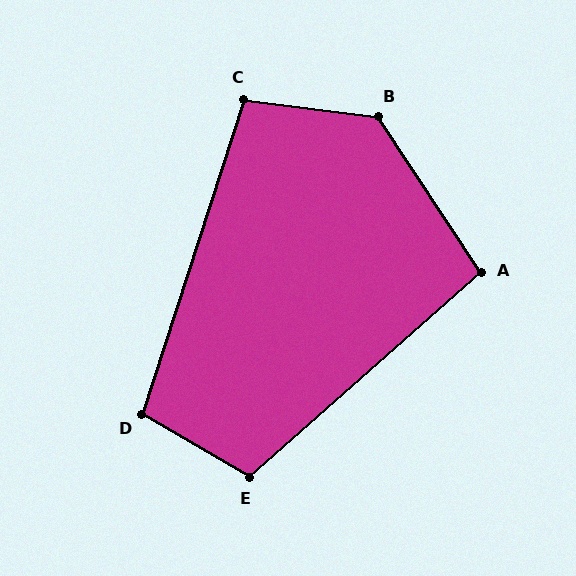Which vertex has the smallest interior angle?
A, at approximately 98 degrees.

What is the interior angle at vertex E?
Approximately 108 degrees (obtuse).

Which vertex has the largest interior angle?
B, at approximately 131 degrees.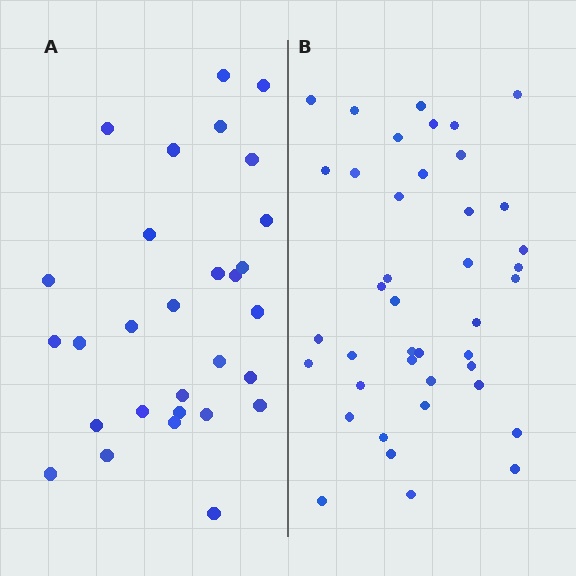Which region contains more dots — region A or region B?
Region B (the right region) has more dots.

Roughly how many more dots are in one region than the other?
Region B has roughly 12 or so more dots than region A.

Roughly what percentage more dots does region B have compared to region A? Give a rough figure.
About 40% more.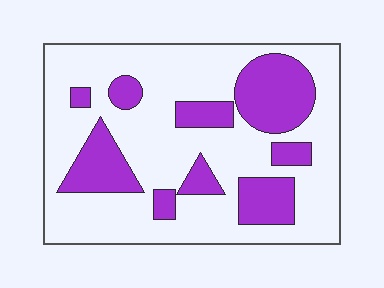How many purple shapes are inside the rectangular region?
9.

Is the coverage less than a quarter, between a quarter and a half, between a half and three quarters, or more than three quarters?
Between a quarter and a half.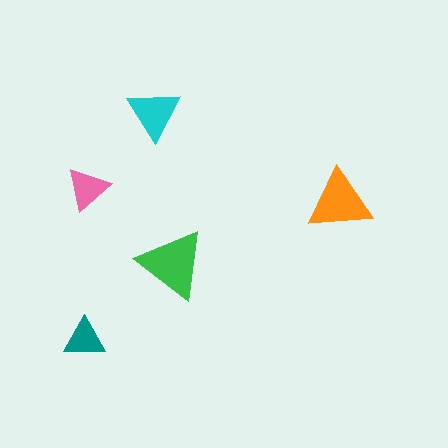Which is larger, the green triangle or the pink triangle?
The green one.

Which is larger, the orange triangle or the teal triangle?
The orange one.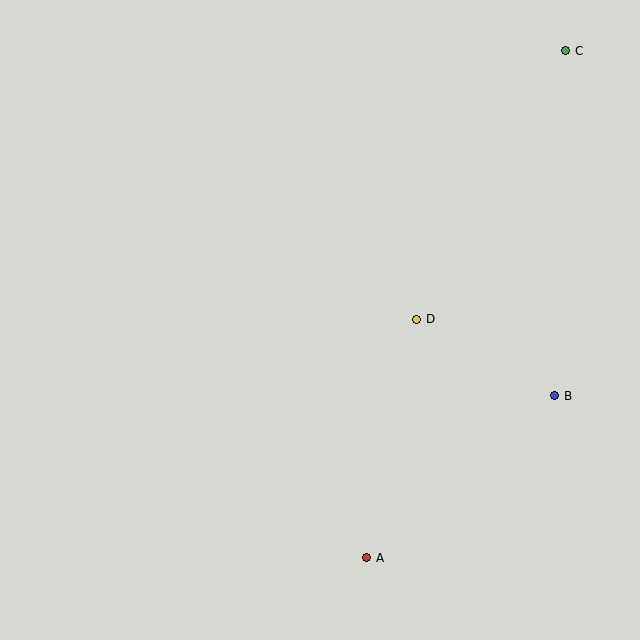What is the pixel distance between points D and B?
The distance between D and B is 158 pixels.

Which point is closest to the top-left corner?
Point D is closest to the top-left corner.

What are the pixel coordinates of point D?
Point D is at (417, 319).